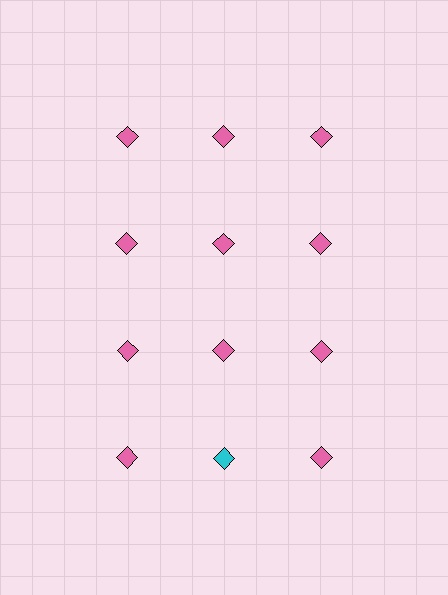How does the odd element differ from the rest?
It has a different color: cyan instead of pink.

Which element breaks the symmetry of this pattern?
The cyan diamond in the fourth row, second from left column breaks the symmetry. All other shapes are pink diamonds.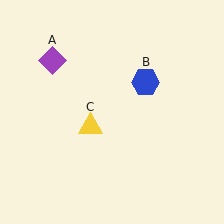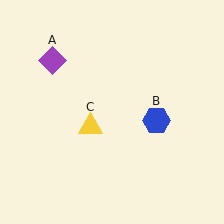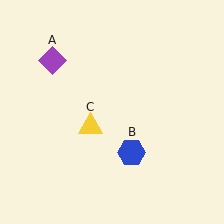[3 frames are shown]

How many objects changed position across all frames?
1 object changed position: blue hexagon (object B).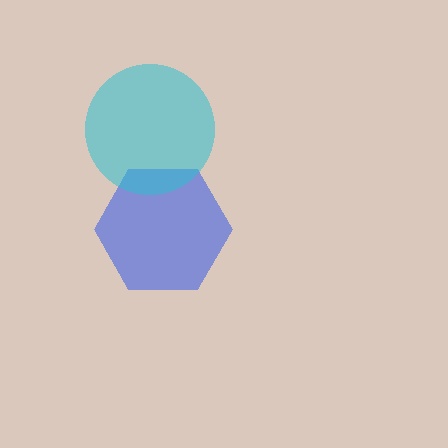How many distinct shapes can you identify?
There are 2 distinct shapes: a blue hexagon, a cyan circle.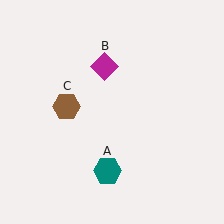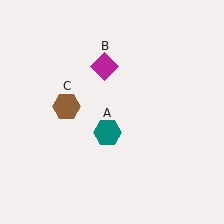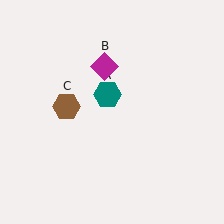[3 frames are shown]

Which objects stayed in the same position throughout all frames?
Magenta diamond (object B) and brown hexagon (object C) remained stationary.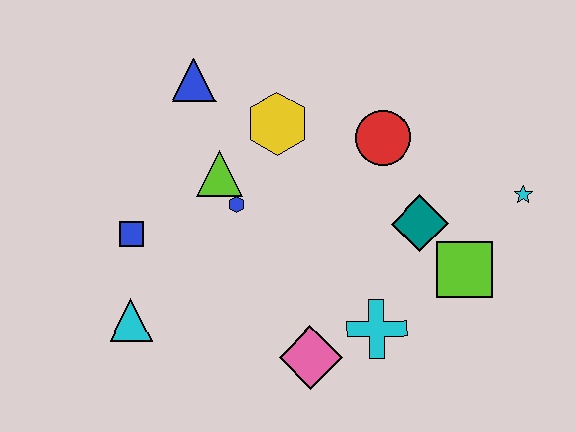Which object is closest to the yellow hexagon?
The lime triangle is closest to the yellow hexagon.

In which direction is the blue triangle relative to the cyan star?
The blue triangle is to the left of the cyan star.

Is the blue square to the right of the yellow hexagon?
No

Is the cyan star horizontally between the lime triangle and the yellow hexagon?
No